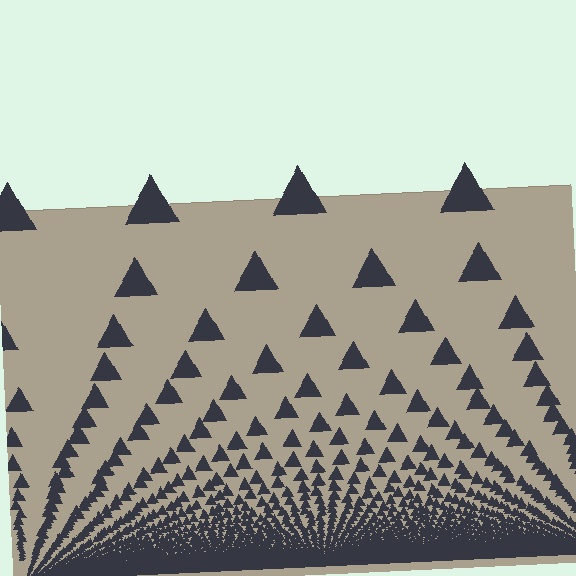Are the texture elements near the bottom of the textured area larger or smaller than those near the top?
Smaller. The gradient is inverted — elements near the bottom are smaller and denser.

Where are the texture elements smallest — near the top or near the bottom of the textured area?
Near the bottom.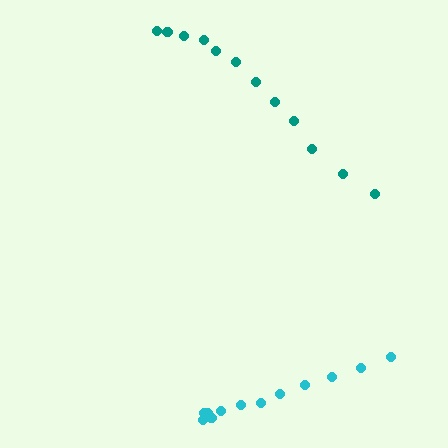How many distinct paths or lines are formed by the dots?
There are 2 distinct paths.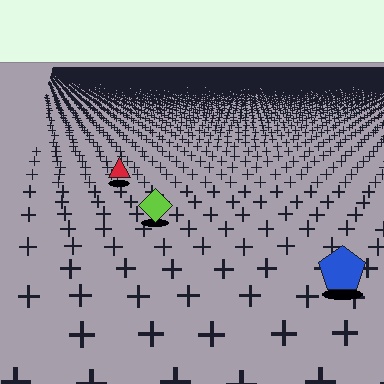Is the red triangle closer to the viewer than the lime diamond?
No. The lime diamond is closer — you can tell from the texture gradient: the ground texture is coarser near it.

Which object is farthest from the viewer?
The red triangle is farthest from the viewer. It appears smaller and the ground texture around it is denser.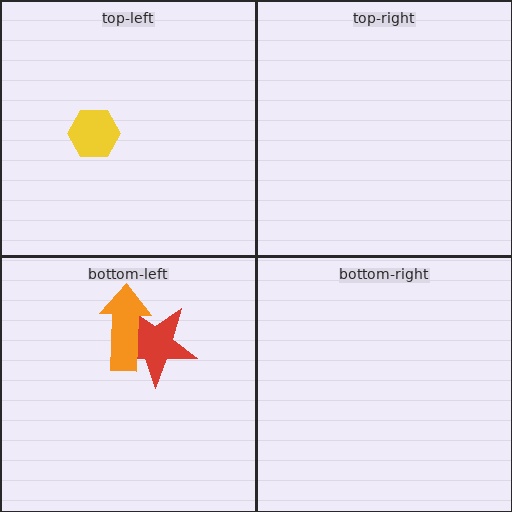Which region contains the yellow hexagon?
The top-left region.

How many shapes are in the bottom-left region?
2.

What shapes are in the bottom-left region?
The red star, the orange arrow.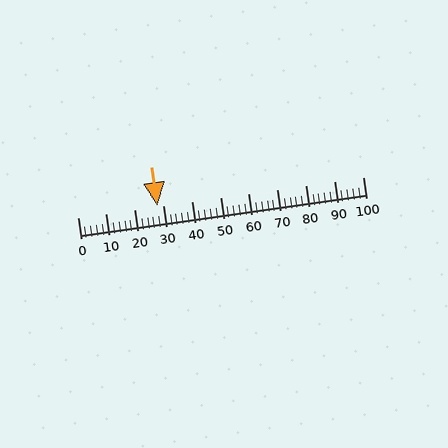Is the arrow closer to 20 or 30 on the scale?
The arrow is closer to 30.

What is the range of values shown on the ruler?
The ruler shows values from 0 to 100.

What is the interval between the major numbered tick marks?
The major tick marks are spaced 10 units apart.